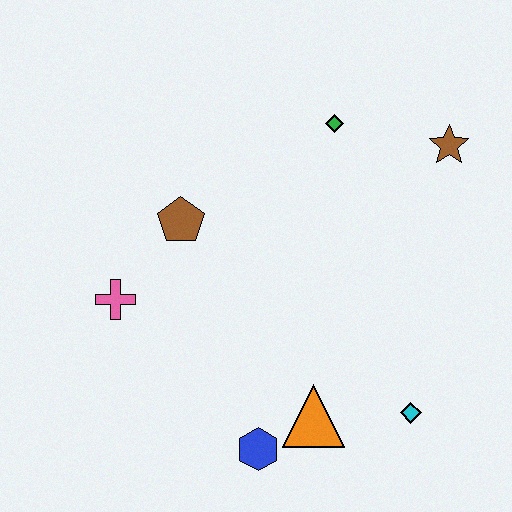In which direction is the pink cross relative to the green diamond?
The pink cross is to the left of the green diamond.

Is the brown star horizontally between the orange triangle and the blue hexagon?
No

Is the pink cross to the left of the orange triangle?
Yes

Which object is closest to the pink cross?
The brown pentagon is closest to the pink cross.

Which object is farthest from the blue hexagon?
The brown star is farthest from the blue hexagon.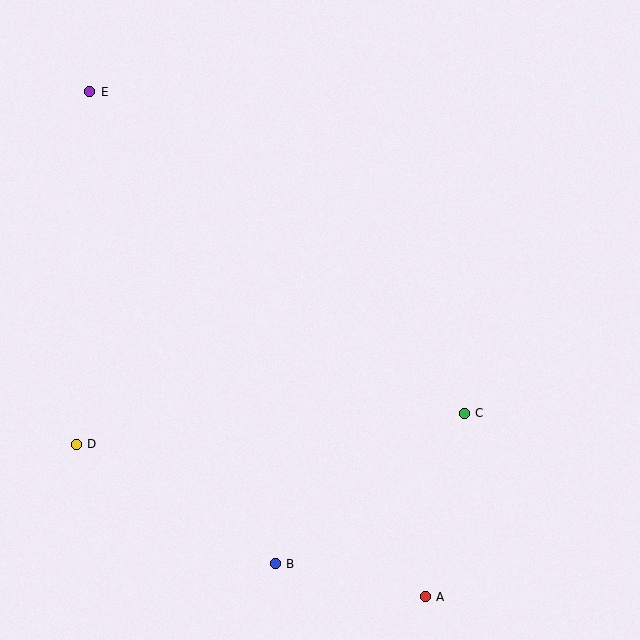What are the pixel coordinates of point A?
Point A is at (425, 597).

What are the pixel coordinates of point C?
Point C is at (464, 413).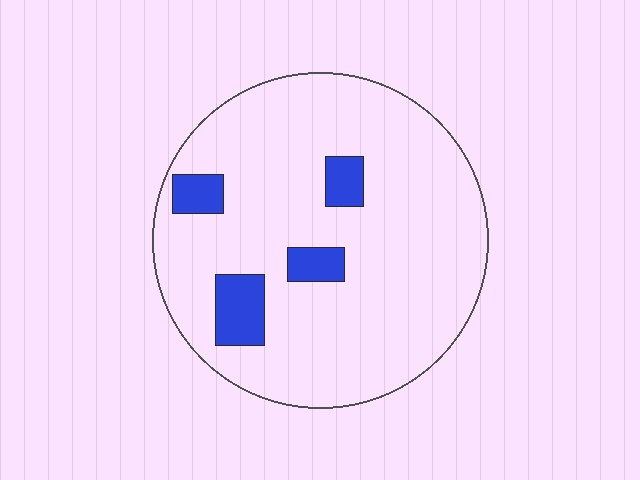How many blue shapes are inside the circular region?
4.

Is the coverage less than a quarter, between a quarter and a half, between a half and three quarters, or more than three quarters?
Less than a quarter.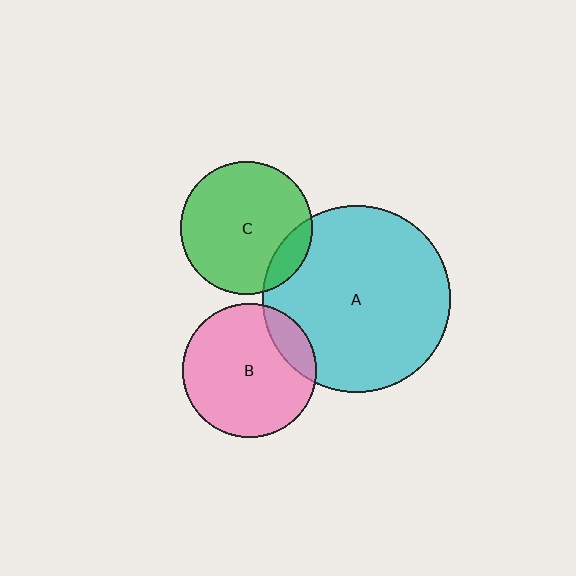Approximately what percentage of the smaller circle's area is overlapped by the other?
Approximately 15%.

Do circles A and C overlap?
Yes.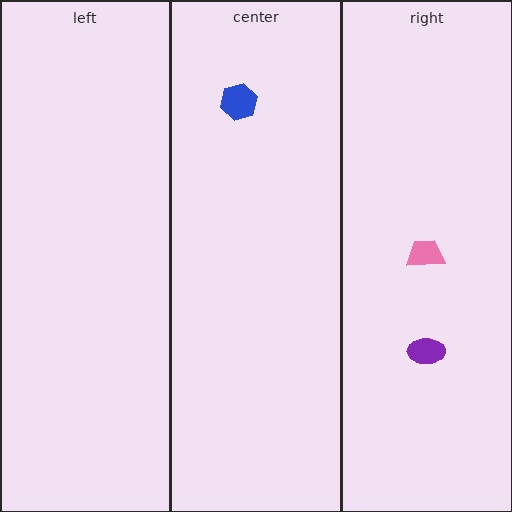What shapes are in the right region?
The pink trapezoid, the purple ellipse.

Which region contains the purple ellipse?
The right region.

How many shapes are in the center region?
1.